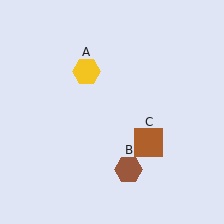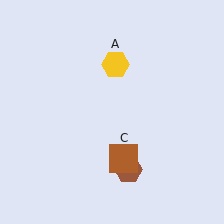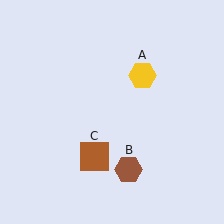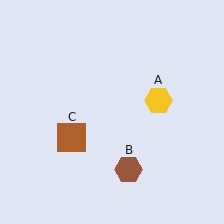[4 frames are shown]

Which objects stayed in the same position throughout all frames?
Brown hexagon (object B) remained stationary.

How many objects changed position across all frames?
2 objects changed position: yellow hexagon (object A), brown square (object C).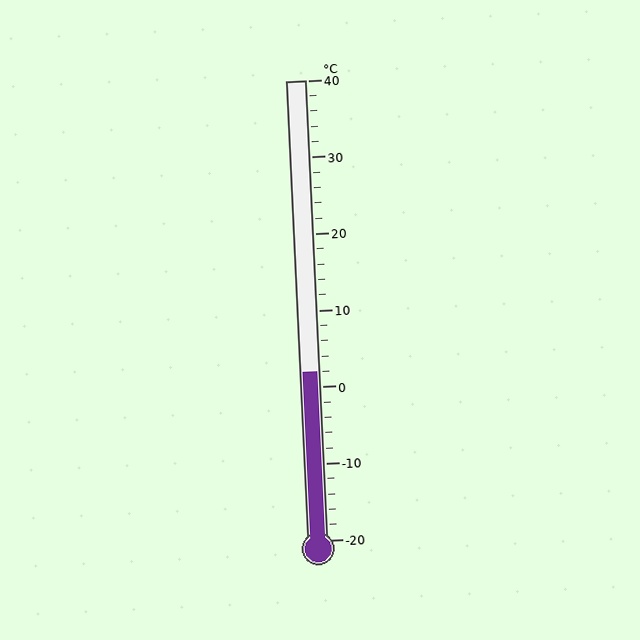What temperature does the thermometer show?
The thermometer shows approximately 2°C.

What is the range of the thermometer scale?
The thermometer scale ranges from -20°C to 40°C.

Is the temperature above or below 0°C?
The temperature is above 0°C.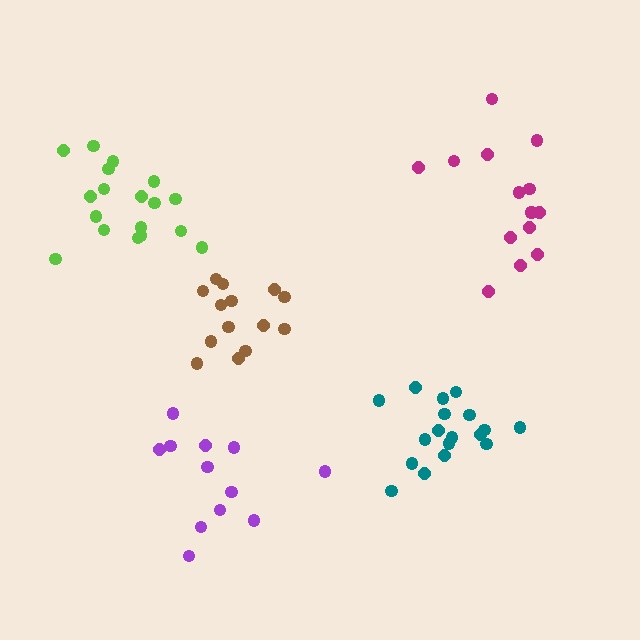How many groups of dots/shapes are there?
There are 5 groups.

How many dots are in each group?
Group 1: 15 dots, Group 2: 18 dots, Group 3: 18 dots, Group 4: 12 dots, Group 5: 14 dots (77 total).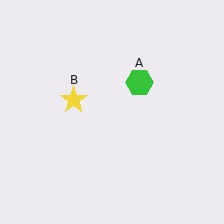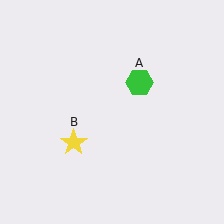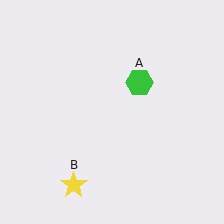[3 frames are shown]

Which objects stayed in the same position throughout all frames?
Green hexagon (object A) remained stationary.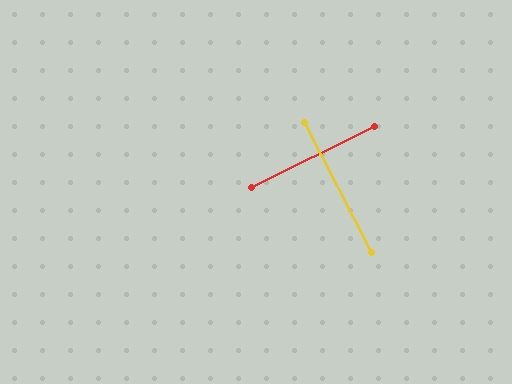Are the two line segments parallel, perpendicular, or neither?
Perpendicular — they meet at approximately 89°.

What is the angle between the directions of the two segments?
Approximately 89 degrees.